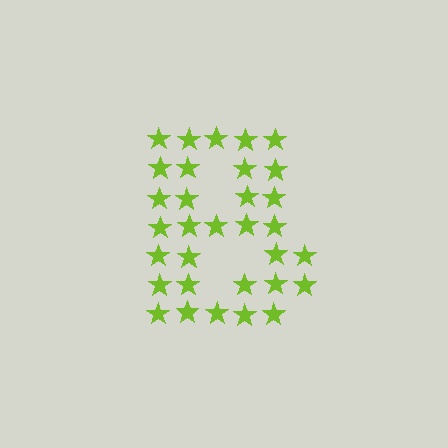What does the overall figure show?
The overall figure shows the letter B.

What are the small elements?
The small elements are stars.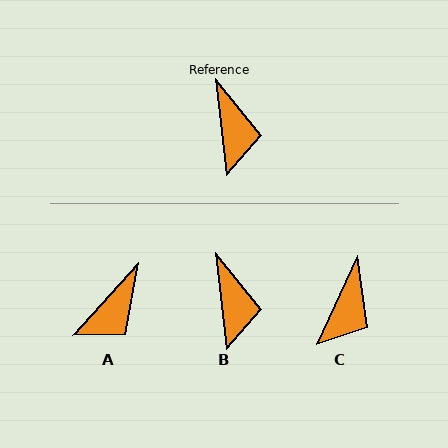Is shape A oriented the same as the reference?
No, it is off by about 49 degrees.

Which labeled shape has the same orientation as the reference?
B.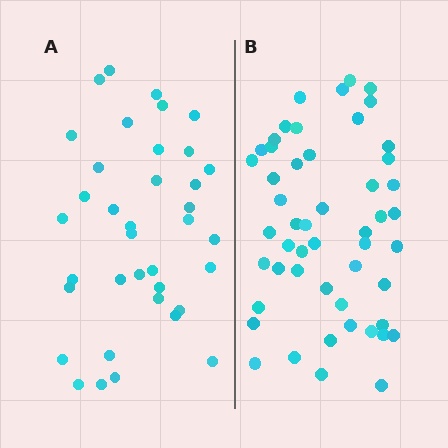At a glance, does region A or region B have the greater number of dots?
Region B (the right region) has more dots.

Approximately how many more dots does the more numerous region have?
Region B has approximately 15 more dots than region A.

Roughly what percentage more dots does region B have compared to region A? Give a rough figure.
About 40% more.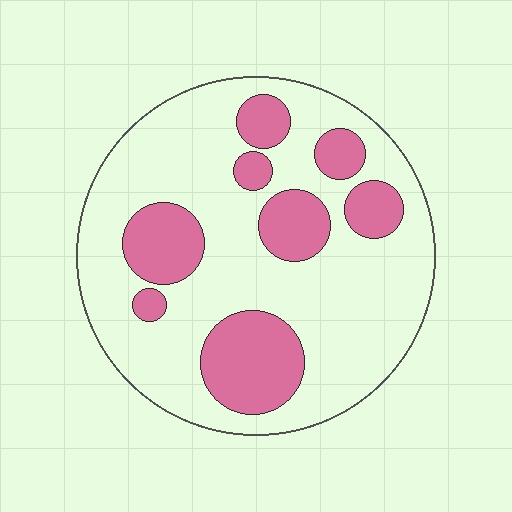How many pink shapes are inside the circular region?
8.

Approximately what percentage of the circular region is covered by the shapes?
Approximately 25%.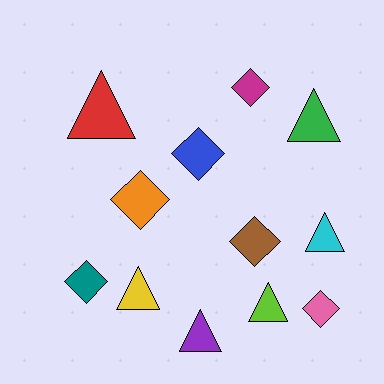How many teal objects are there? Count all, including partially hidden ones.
There is 1 teal object.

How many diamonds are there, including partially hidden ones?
There are 6 diamonds.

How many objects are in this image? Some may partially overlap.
There are 12 objects.